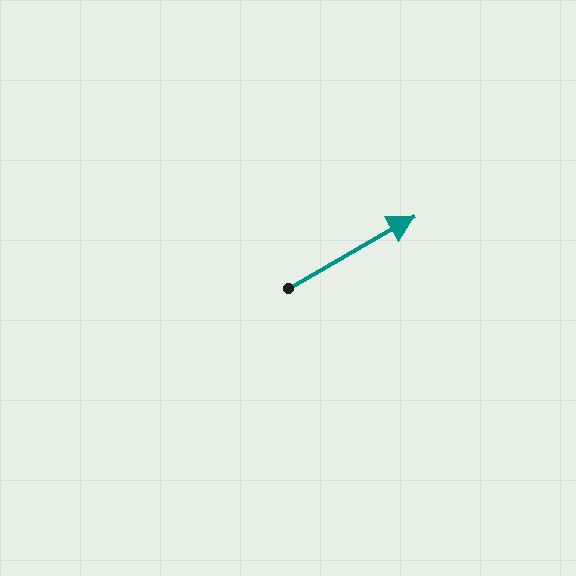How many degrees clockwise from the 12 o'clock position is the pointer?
Approximately 60 degrees.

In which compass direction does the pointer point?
Northeast.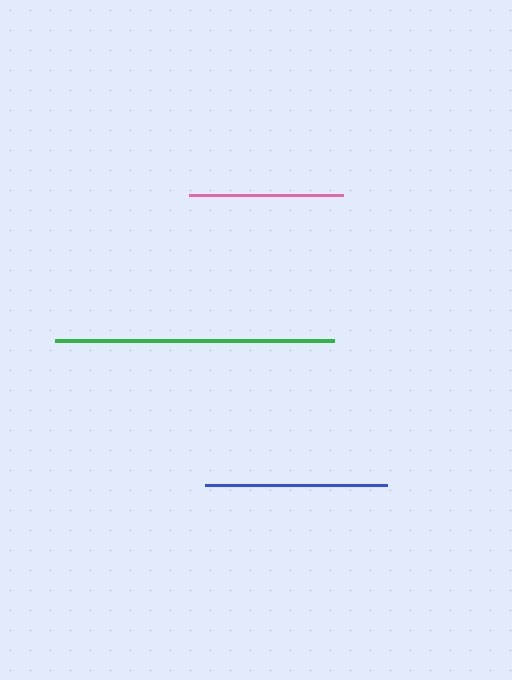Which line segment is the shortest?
The pink line is the shortest at approximately 153 pixels.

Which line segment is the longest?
The green line is the longest at approximately 279 pixels.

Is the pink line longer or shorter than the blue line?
The blue line is longer than the pink line.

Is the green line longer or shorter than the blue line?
The green line is longer than the blue line.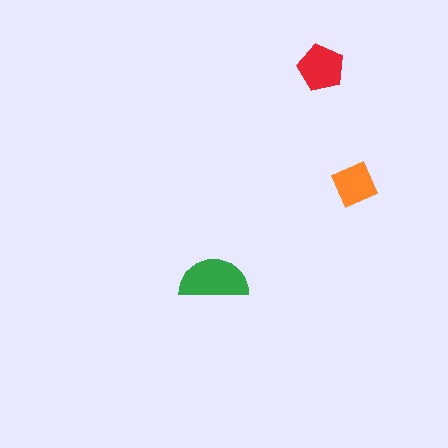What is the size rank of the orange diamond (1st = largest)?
3rd.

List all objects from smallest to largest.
The orange diamond, the red pentagon, the green semicircle.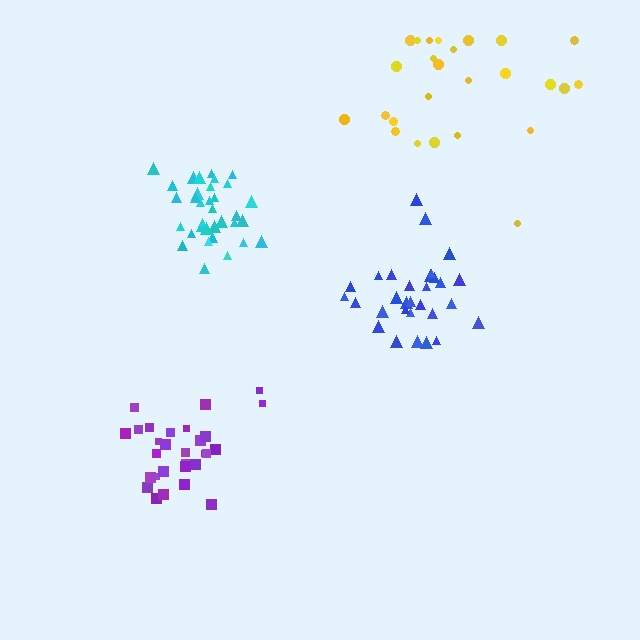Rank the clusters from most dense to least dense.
cyan, purple, blue, yellow.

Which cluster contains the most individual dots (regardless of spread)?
Cyan (35).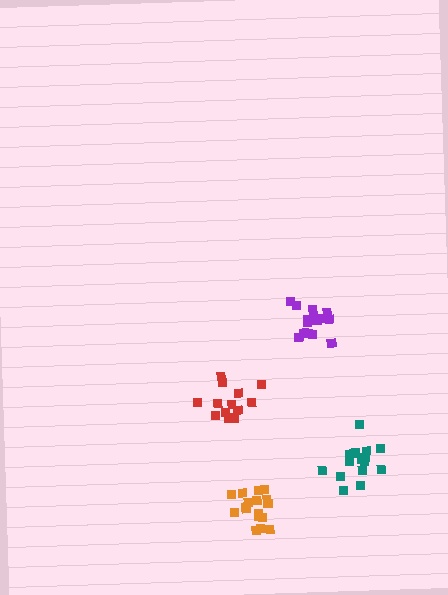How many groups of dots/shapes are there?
There are 4 groups.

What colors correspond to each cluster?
The clusters are colored: teal, orange, purple, red.